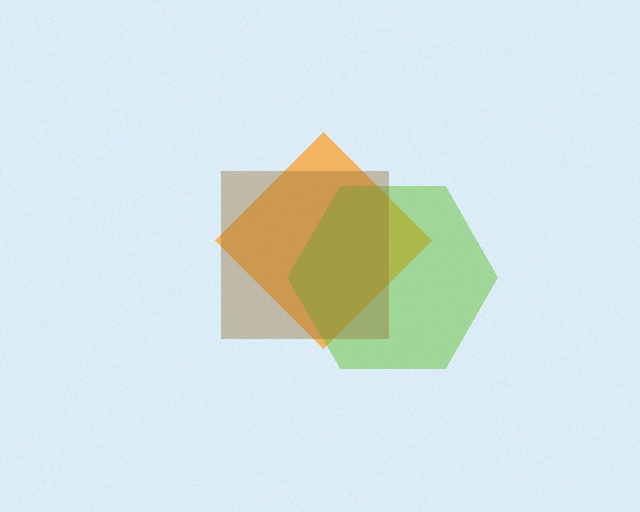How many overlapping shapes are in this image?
There are 3 overlapping shapes in the image.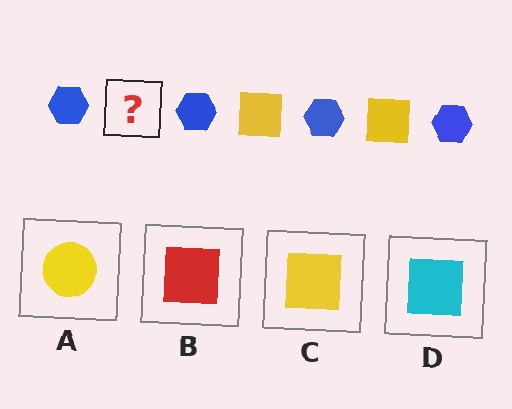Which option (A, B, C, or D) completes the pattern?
C.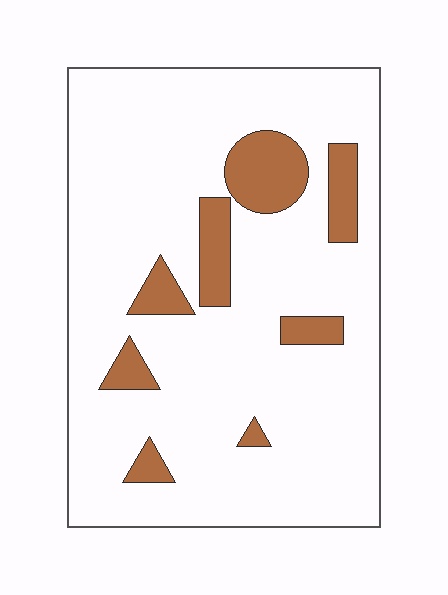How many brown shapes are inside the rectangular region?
8.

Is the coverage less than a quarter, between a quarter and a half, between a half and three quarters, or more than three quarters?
Less than a quarter.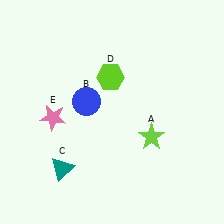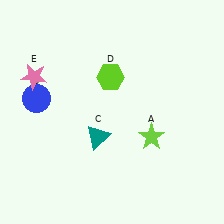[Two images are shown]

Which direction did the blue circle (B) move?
The blue circle (B) moved left.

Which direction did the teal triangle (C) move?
The teal triangle (C) moved right.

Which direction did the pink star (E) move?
The pink star (E) moved up.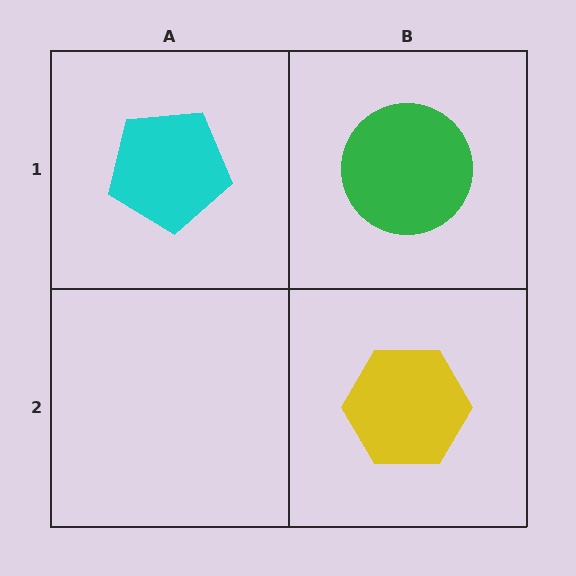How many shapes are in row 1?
2 shapes.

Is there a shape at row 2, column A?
No, that cell is empty.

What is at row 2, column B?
A yellow hexagon.